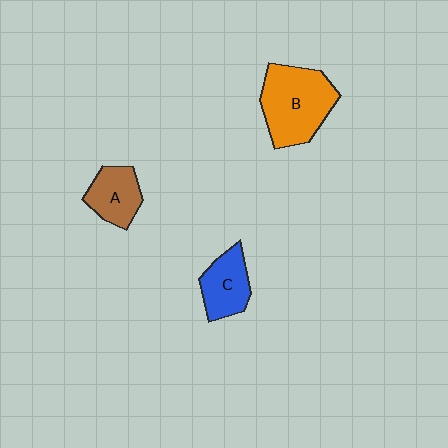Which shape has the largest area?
Shape B (orange).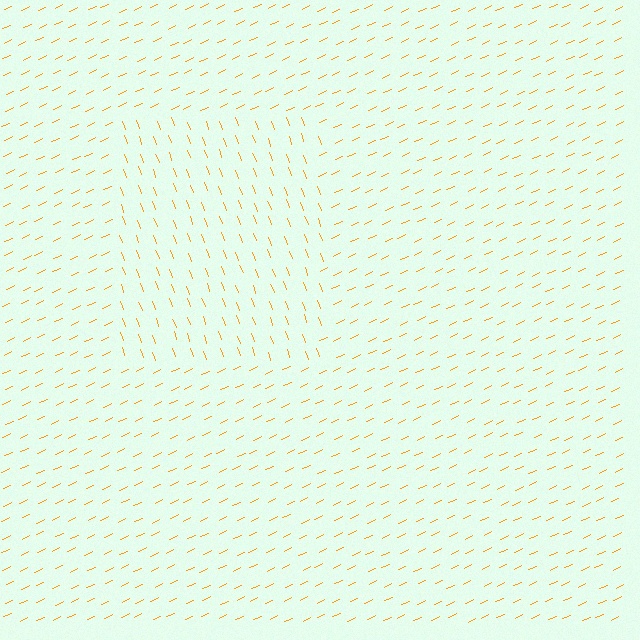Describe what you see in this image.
The image is filled with small orange line segments. A rectangle region in the image has lines oriented differently from the surrounding lines, creating a visible texture boundary.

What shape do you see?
I see a rectangle.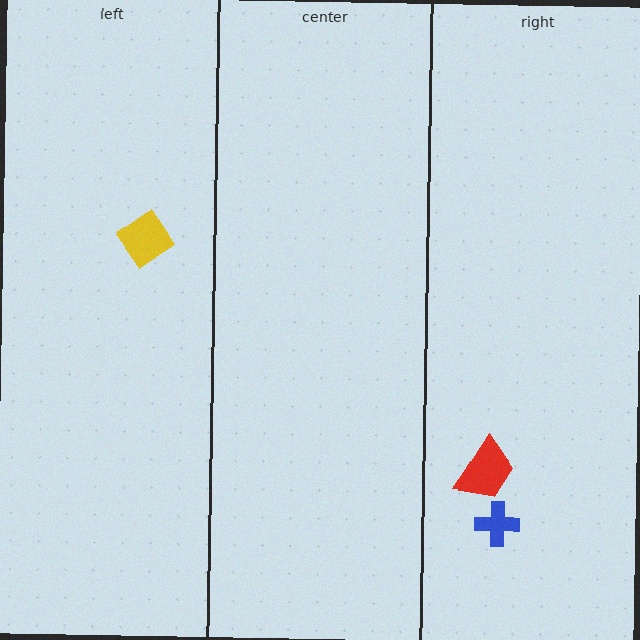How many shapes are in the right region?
2.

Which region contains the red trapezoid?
The right region.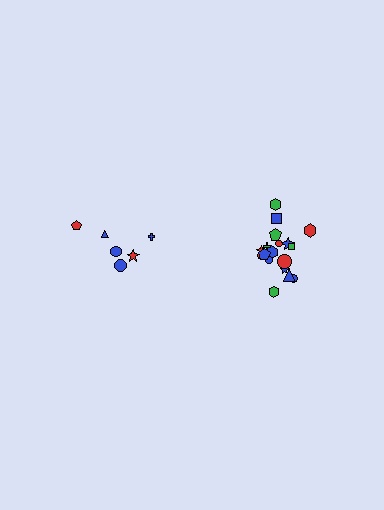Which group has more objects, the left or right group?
The right group.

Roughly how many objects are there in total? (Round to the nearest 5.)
Roughly 25 objects in total.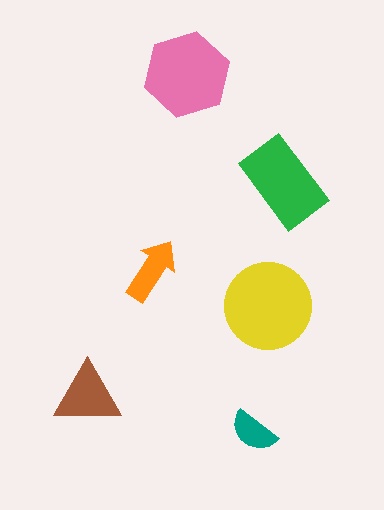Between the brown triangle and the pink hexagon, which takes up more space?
The pink hexagon.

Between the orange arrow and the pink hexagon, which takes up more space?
The pink hexagon.